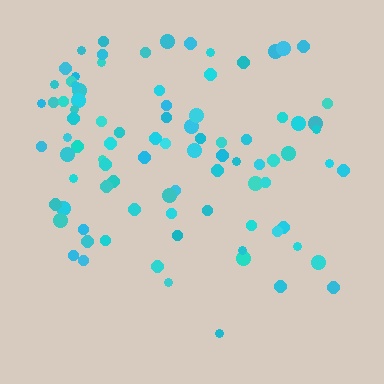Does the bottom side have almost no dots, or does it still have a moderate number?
Still a moderate number, just noticeably fewer than the top.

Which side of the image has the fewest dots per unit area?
The bottom.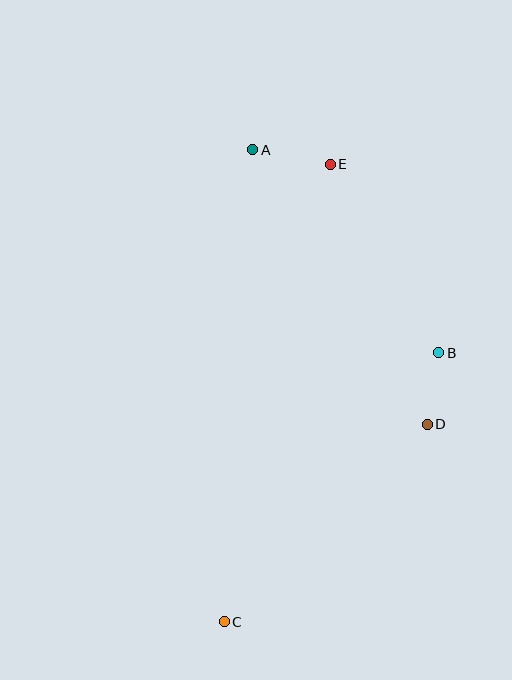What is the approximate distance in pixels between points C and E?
The distance between C and E is approximately 470 pixels.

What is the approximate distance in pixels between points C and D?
The distance between C and D is approximately 284 pixels.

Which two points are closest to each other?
Points B and D are closest to each other.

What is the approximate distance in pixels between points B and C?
The distance between B and C is approximately 344 pixels.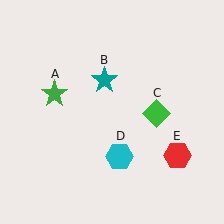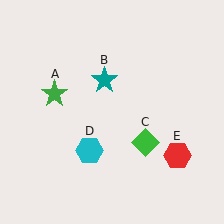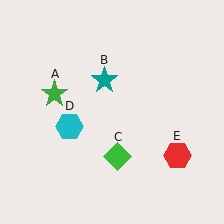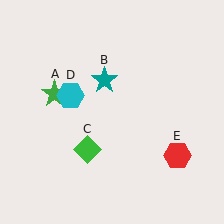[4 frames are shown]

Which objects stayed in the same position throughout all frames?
Green star (object A) and teal star (object B) and red hexagon (object E) remained stationary.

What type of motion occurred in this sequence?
The green diamond (object C), cyan hexagon (object D) rotated clockwise around the center of the scene.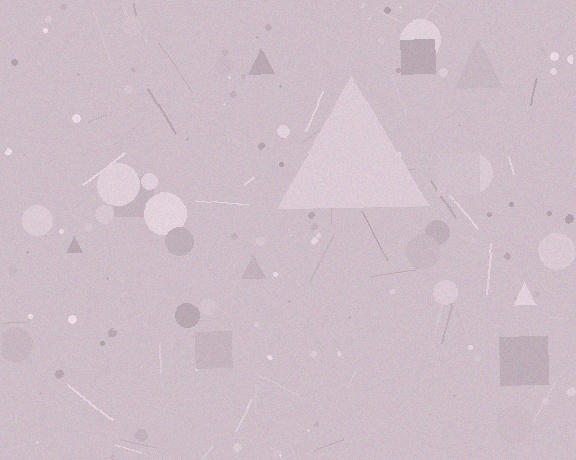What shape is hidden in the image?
A triangle is hidden in the image.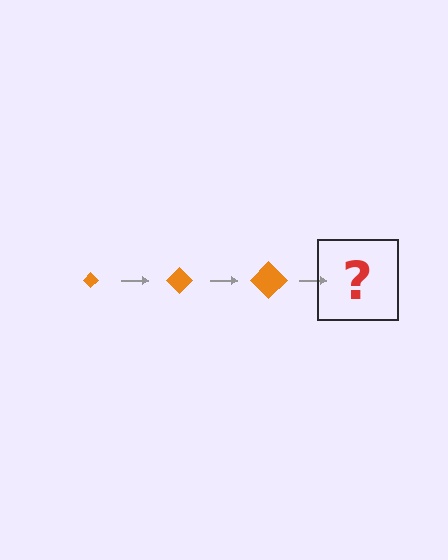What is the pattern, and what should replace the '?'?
The pattern is that the diamond gets progressively larger each step. The '?' should be an orange diamond, larger than the previous one.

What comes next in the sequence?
The next element should be an orange diamond, larger than the previous one.